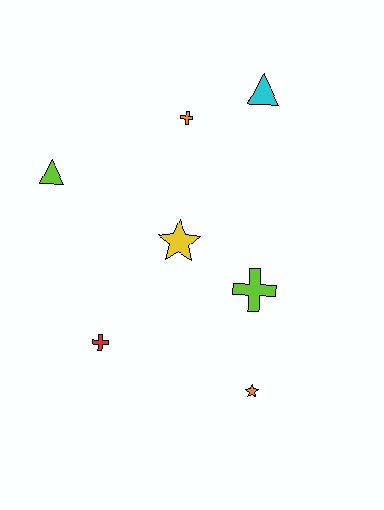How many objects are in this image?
There are 7 objects.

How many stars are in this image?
There are 2 stars.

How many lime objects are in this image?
There are 2 lime objects.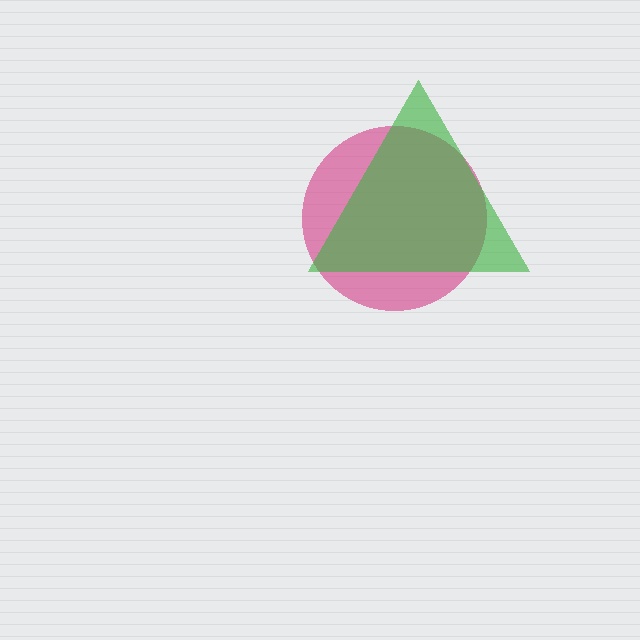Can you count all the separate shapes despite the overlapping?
Yes, there are 2 separate shapes.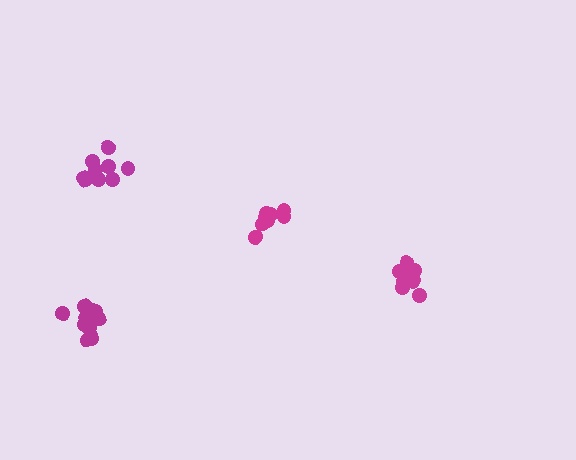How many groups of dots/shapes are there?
There are 4 groups.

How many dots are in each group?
Group 1: 8 dots, Group 2: 13 dots, Group 3: 13 dots, Group 4: 10 dots (44 total).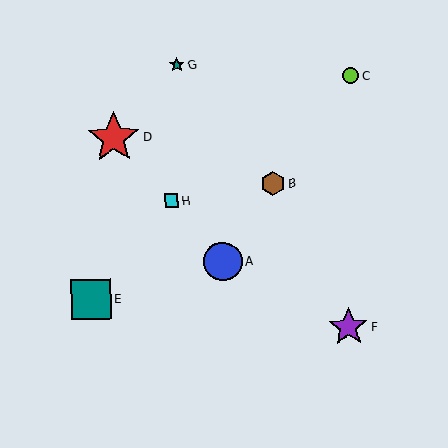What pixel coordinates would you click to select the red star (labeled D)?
Click at (114, 138) to select the red star D.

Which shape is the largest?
The red star (labeled D) is the largest.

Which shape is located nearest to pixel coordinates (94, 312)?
The teal square (labeled E) at (91, 300) is nearest to that location.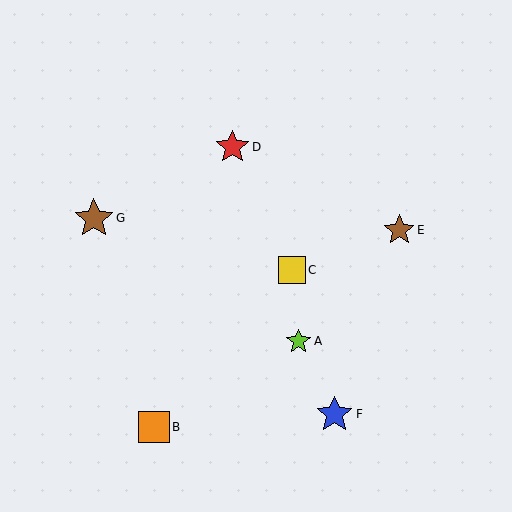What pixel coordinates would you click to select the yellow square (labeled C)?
Click at (292, 270) to select the yellow square C.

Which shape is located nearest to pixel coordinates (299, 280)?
The yellow square (labeled C) at (292, 270) is nearest to that location.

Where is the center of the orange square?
The center of the orange square is at (154, 427).